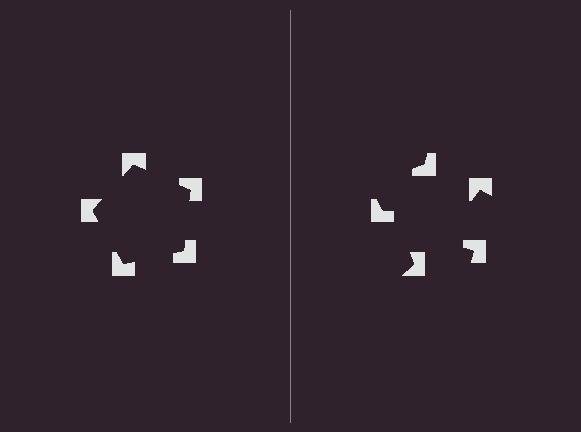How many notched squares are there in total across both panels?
10 — 5 on each side.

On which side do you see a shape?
An illusory pentagon appears on the left side. On the right side the wedge cuts are rotated, so no coherent shape forms.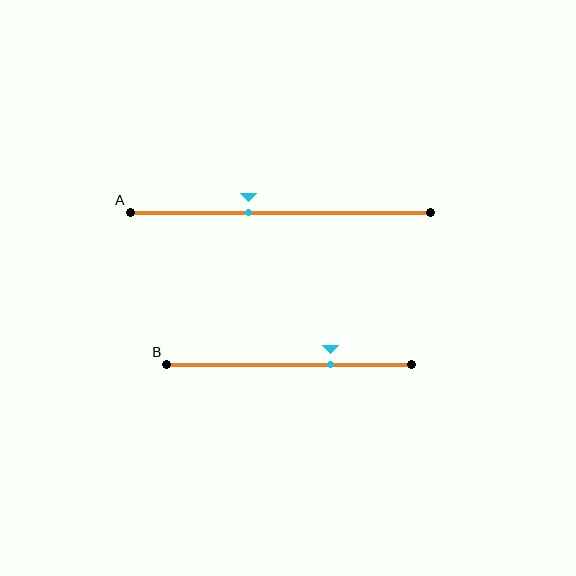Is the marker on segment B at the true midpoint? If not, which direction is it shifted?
No, the marker on segment B is shifted to the right by about 17% of the segment length.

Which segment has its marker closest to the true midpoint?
Segment A has its marker closest to the true midpoint.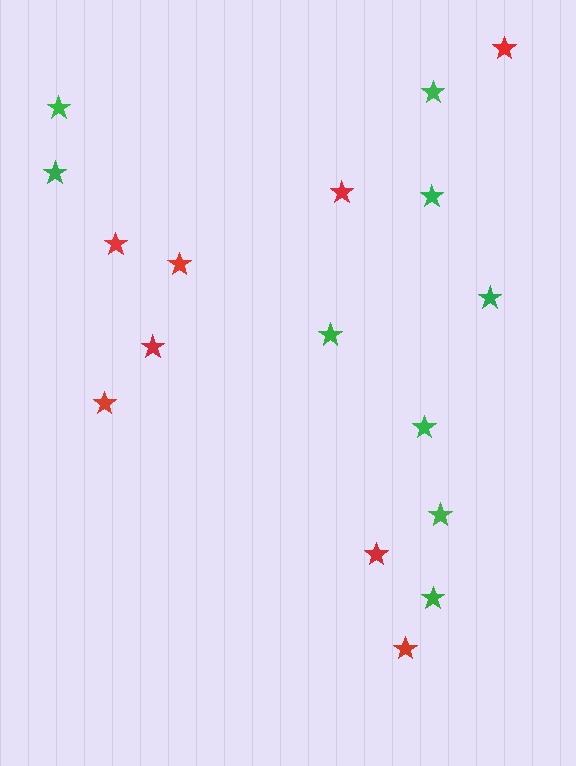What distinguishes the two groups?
There are 2 groups: one group of red stars (8) and one group of green stars (9).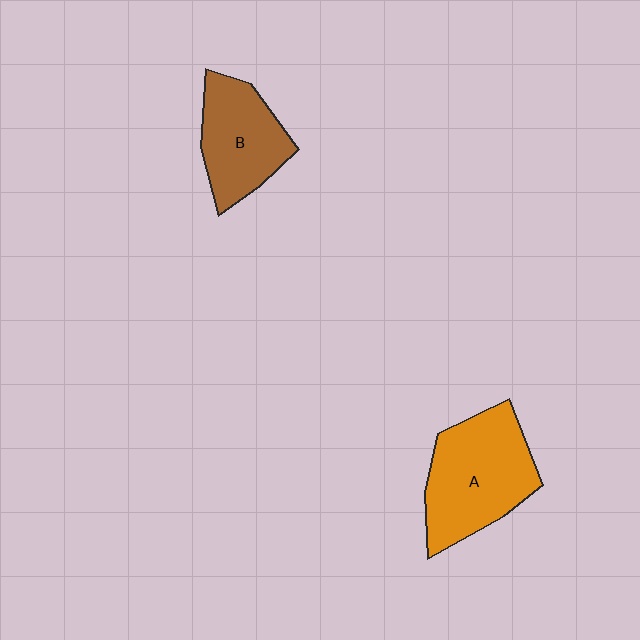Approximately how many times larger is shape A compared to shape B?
Approximately 1.3 times.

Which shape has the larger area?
Shape A (orange).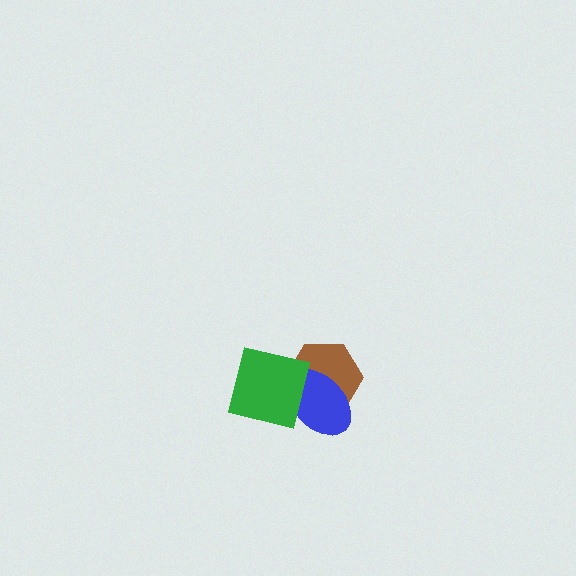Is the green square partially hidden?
No, no other shape covers it.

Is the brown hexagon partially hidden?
Yes, it is partially covered by another shape.